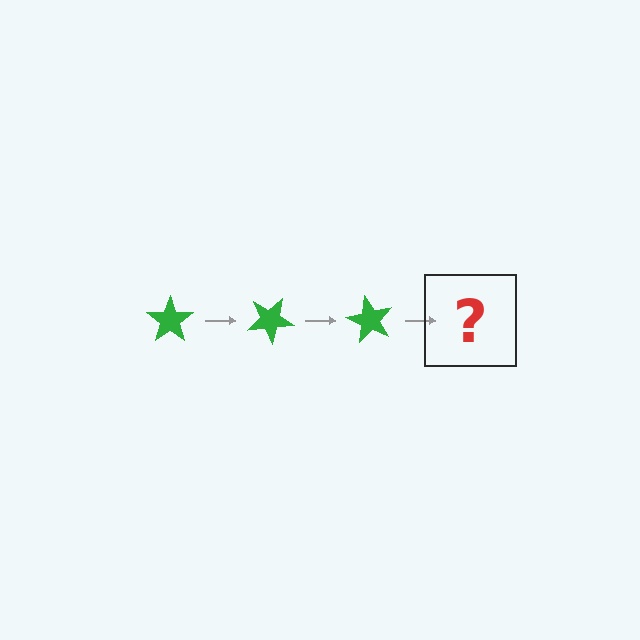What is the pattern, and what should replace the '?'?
The pattern is that the star rotates 30 degrees each step. The '?' should be a green star rotated 90 degrees.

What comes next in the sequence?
The next element should be a green star rotated 90 degrees.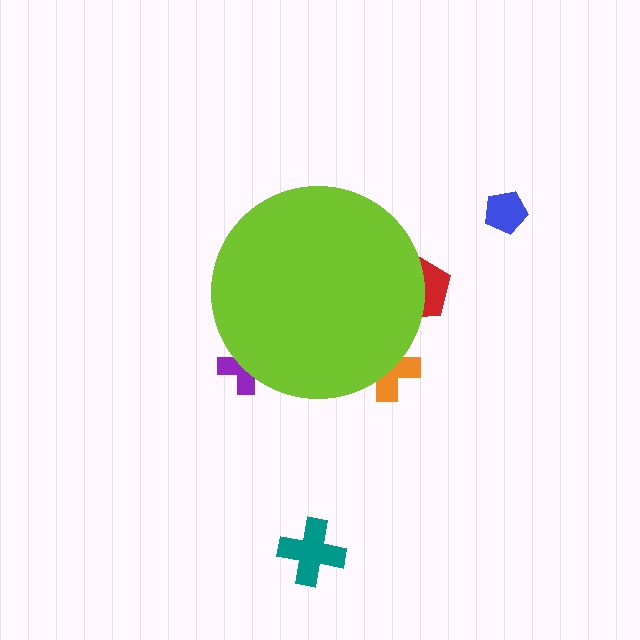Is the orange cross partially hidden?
Yes, the orange cross is partially hidden behind the lime circle.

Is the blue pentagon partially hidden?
No, the blue pentagon is fully visible.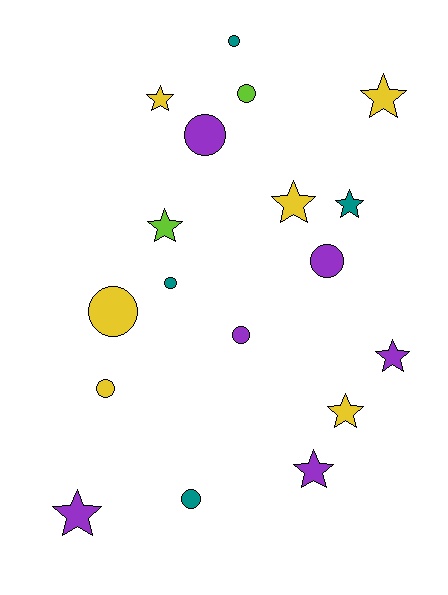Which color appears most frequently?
Yellow, with 6 objects.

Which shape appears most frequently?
Star, with 9 objects.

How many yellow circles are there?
There are 2 yellow circles.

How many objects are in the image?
There are 18 objects.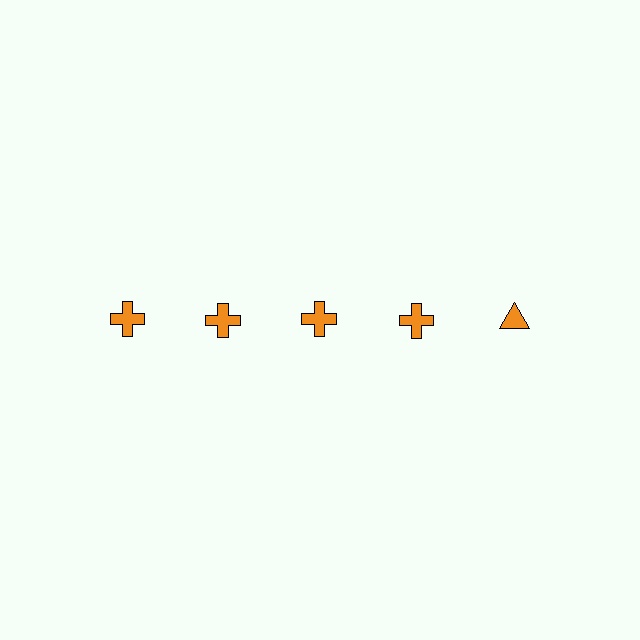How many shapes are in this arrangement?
There are 5 shapes arranged in a grid pattern.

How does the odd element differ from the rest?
It has a different shape: triangle instead of cross.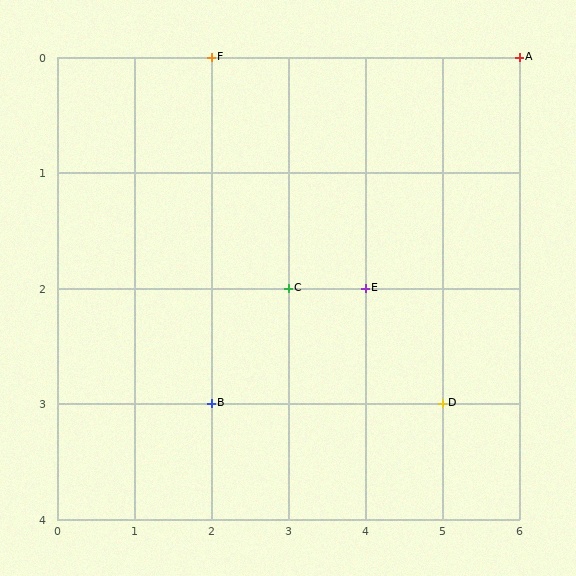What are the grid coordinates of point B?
Point B is at grid coordinates (2, 3).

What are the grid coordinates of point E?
Point E is at grid coordinates (4, 2).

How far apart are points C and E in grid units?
Points C and E are 1 column apart.